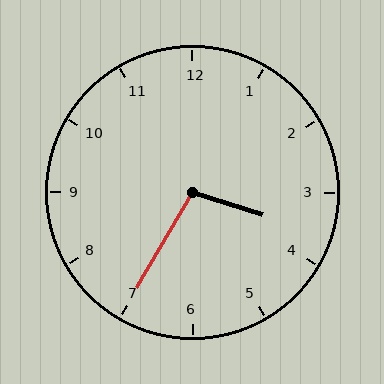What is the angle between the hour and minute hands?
Approximately 102 degrees.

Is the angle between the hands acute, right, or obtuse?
It is obtuse.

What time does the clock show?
3:35.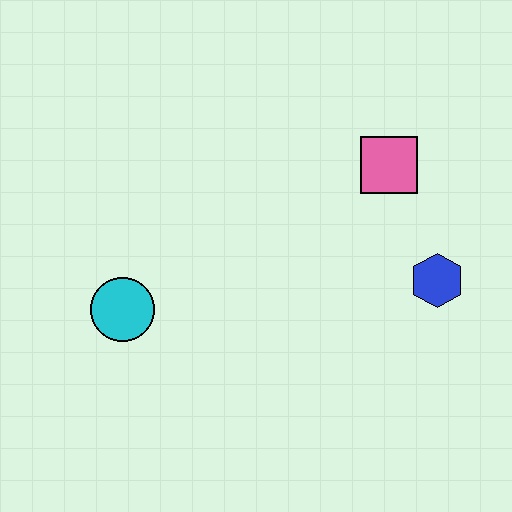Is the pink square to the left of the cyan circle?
No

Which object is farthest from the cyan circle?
The blue hexagon is farthest from the cyan circle.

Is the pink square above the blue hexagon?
Yes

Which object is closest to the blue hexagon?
The pink square is closest to the blue hexagon.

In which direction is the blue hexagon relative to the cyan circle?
The blue hexagon is to the right of the cyan circle.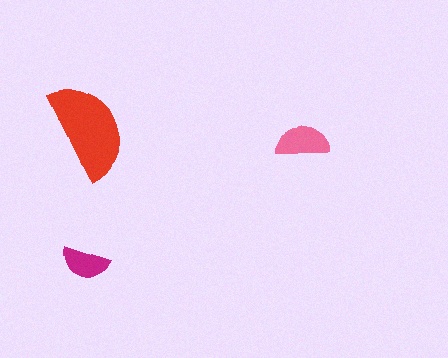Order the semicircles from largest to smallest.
the red one, the pink one, the magenta one.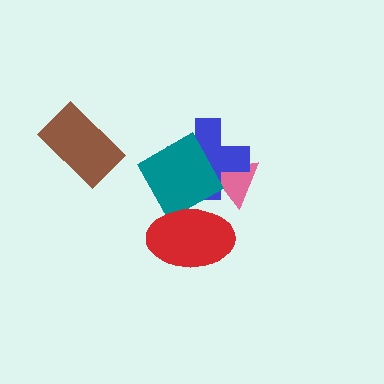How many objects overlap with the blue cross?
2 objects overlap with the blue cross.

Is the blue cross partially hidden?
Yes, it is partially covered by another shape.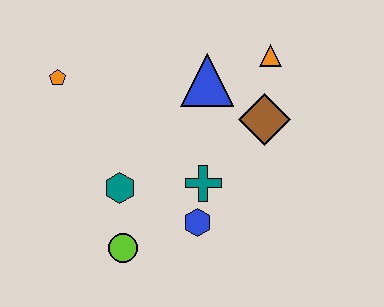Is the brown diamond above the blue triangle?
No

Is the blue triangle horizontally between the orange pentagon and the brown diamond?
Yes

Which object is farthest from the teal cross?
The orange pentagon is farthest from the teal cross.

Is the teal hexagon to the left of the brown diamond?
Yes